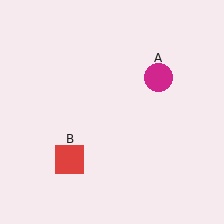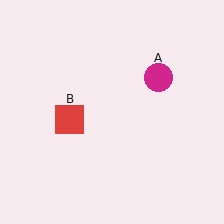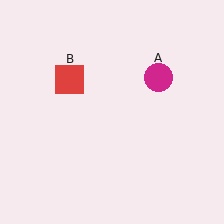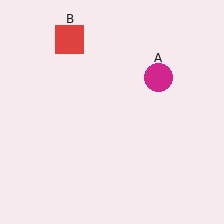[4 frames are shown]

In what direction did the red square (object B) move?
The red square (object B) moved up.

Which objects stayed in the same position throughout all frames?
Magenta circle (object A) remained stationary.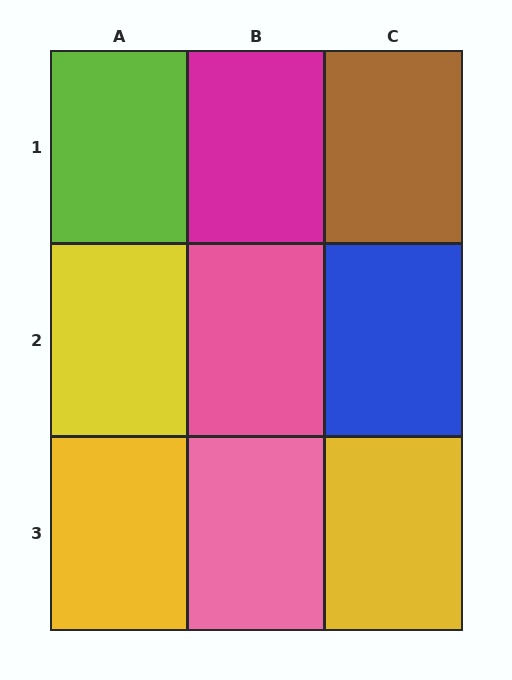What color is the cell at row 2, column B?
Pink.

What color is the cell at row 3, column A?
Yellow.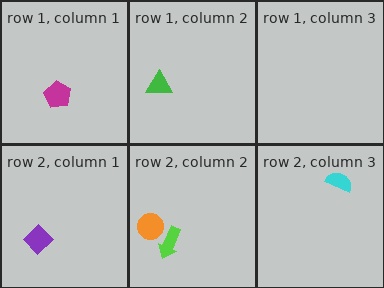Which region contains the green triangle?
The row 1, column 2 region.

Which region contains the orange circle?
The row 2, column 2 region.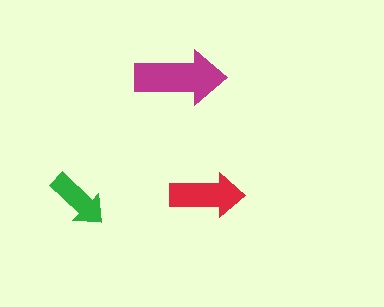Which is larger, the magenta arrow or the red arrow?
The magenta one.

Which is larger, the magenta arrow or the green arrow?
The magenta one.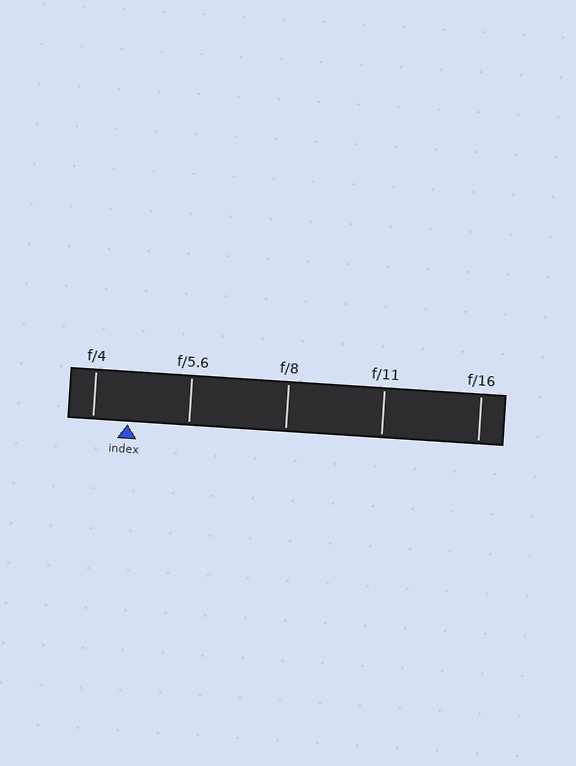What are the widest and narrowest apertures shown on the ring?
The widest aperture shown is f/4 and the narrowest is f/16.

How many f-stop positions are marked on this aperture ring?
There are 5 f-stop positions marked.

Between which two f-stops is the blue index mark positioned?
The index mark is between f/4 and f/5.6.